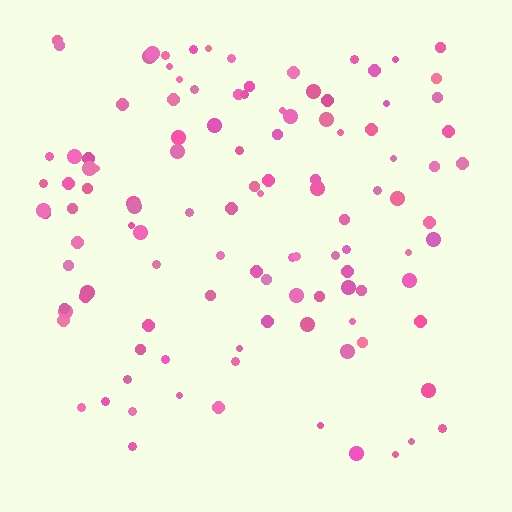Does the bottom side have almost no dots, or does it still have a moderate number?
Still a moderate number, just noticeably fewer than the top.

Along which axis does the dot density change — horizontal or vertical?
Vertical.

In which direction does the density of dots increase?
From bottom to top, with the top side densest.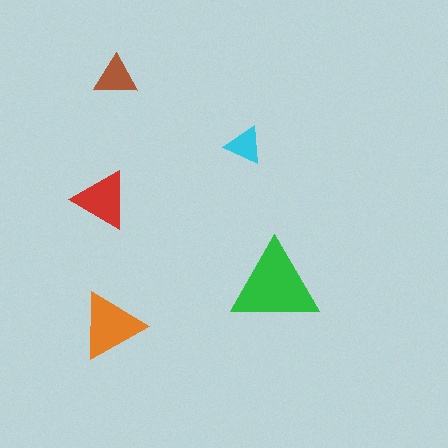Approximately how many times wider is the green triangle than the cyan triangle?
About 2.5 times wider.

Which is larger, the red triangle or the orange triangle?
The orange one.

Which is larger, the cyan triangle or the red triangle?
The red one.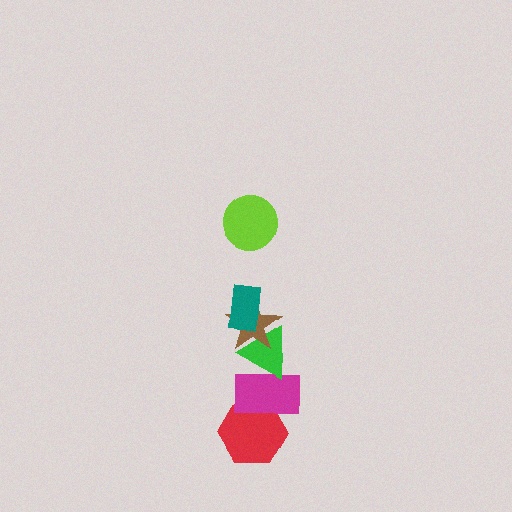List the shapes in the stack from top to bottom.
From top to bottom: the lime circle, the teal rectangle, the brown star, the green triangle, the magenta rectangle, the red hexagon.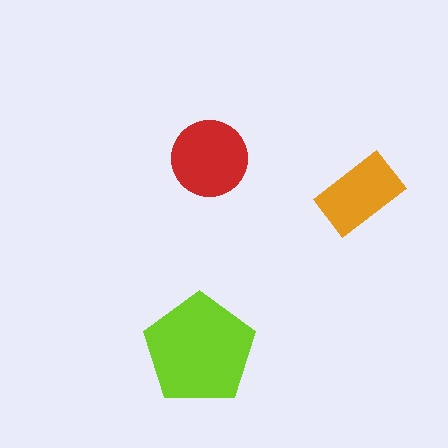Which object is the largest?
The lime pentagon.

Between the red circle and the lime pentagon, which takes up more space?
The lime pentagon.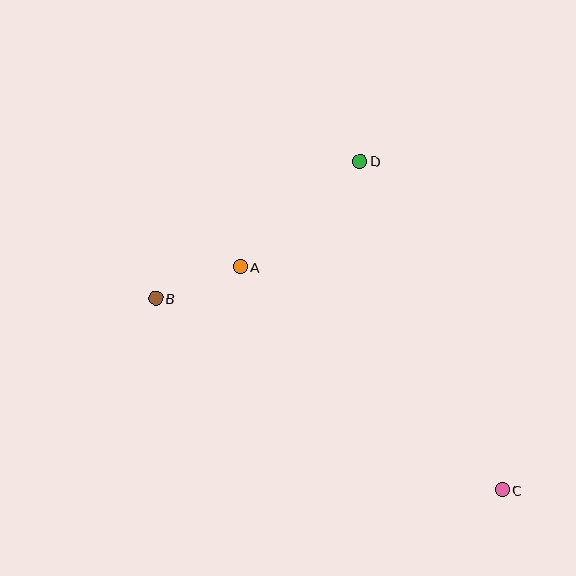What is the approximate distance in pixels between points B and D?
The distance between B and D is approximately 246 pixels.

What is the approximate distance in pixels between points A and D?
The distance between A and D is approximately 160 pixels.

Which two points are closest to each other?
Points A and B are closest to each other.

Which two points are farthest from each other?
Points B and C are farthest from each other.